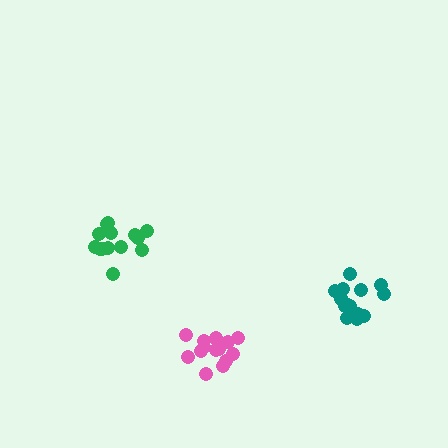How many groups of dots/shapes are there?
There are 3 groups.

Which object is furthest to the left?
The green cluster is leftmost.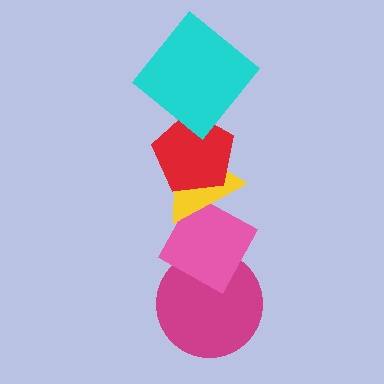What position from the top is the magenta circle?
The magenta circle is 5th from the top.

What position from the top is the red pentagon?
The red pentagon is 2nd from the top.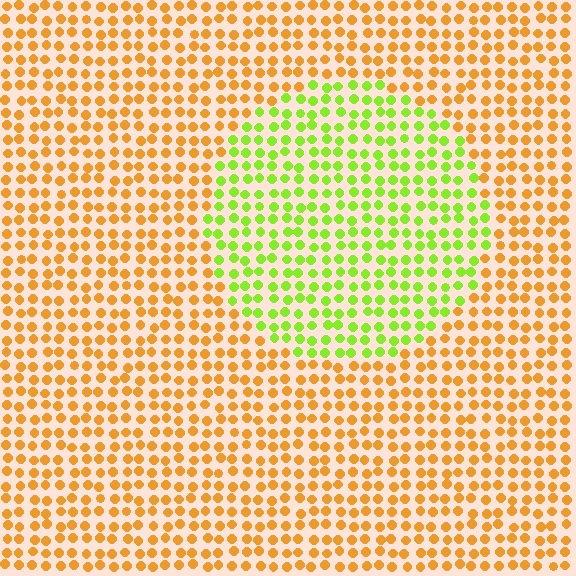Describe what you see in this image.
The image is filled with small orange elements in a uniform arrangement. A circle-shaped region is visible where the elements are tinted to a slightly different hue, forming a subtle color boundary.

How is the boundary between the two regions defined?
The boundary is defined purely by a slight shift in hue (about 58 degrees). Spacing, size, and orientation are identical on both sides.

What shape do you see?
I see a circle.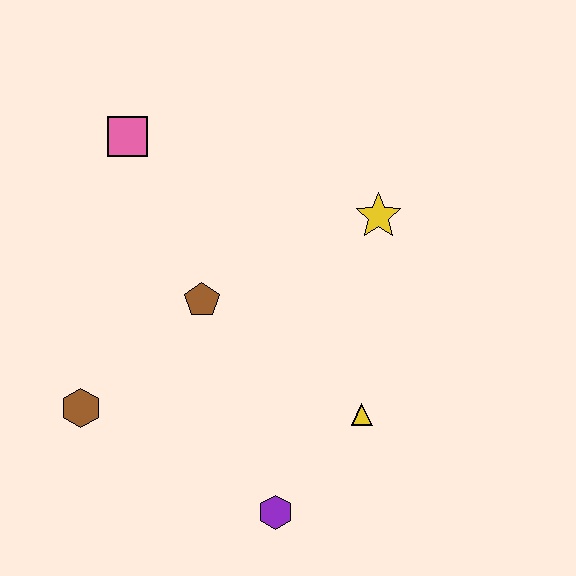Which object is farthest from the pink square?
The purple hexagon is farthest from the pink square.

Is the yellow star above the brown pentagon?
Yes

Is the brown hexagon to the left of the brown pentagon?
Yes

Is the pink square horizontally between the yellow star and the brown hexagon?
Yes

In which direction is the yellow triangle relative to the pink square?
The yellow triangle is below the pink square.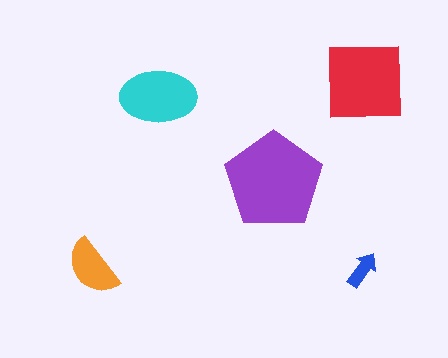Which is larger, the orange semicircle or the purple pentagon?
The purple pentagon.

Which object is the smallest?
The blue arrow.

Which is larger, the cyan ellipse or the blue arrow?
The cyan ellipse.